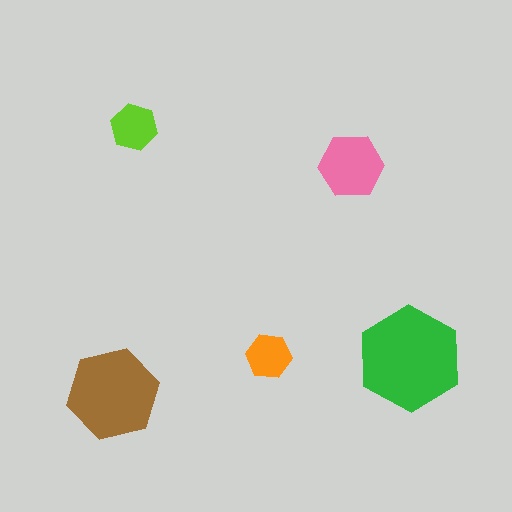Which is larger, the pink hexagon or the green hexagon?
The green one.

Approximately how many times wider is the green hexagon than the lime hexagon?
About 2 times wider.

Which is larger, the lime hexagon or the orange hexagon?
The lime one.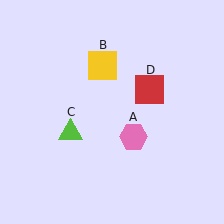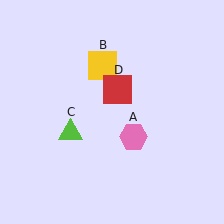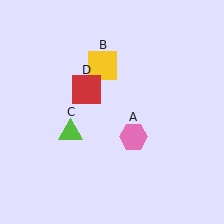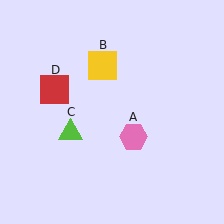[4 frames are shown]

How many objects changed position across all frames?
1 object changed position: red square (object D).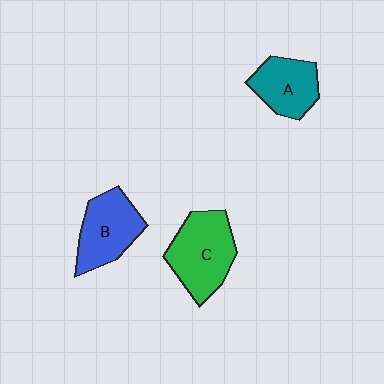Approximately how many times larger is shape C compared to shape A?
Approximately 1.4 times.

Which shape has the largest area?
Shape C (green).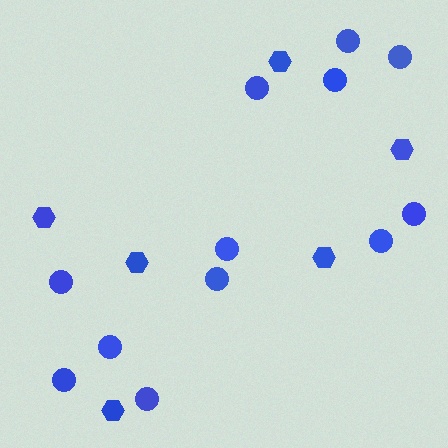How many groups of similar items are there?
There are 2 groups: one group of hexagons (6) and one group of circles (12).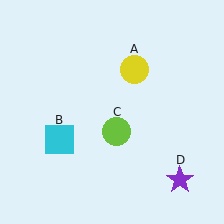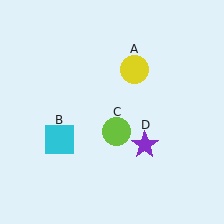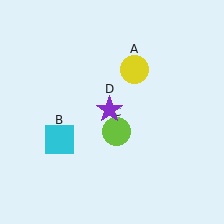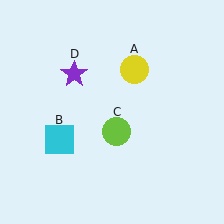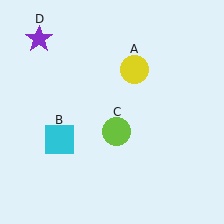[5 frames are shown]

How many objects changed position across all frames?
1 object changed position: purple star (object D).